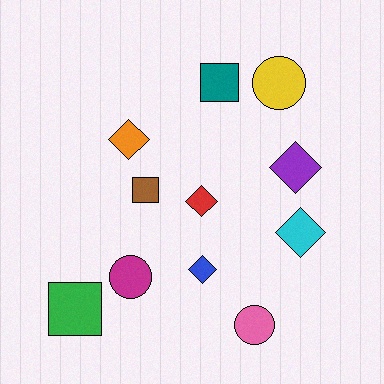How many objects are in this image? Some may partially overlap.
There are 11 objects.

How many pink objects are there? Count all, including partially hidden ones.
There is 1 pink object.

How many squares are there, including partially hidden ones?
There are 3 squares.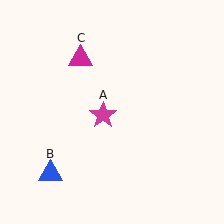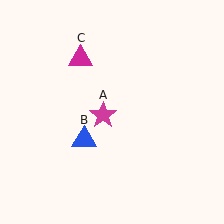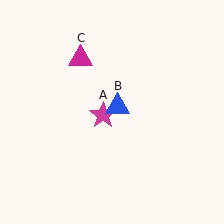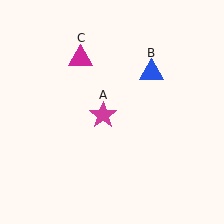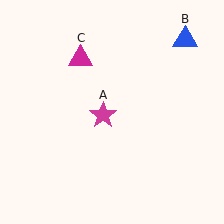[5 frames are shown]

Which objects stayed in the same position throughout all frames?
Magenta star (object A) and magenta triangle (object C) remained stationary.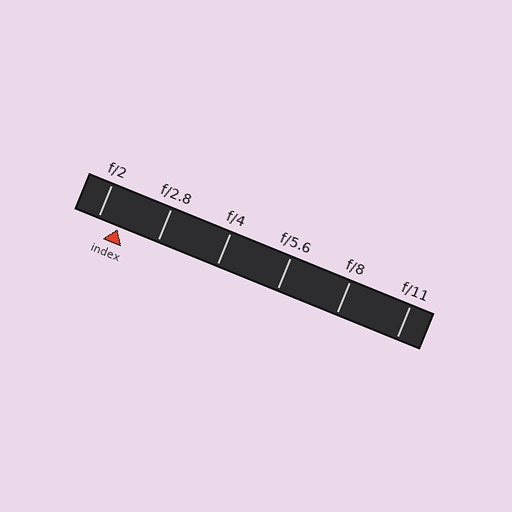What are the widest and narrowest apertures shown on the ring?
The widest aperture shown is f/2 and the narrowest is f/11.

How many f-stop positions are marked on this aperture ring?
There are 6 f-stop positions marked.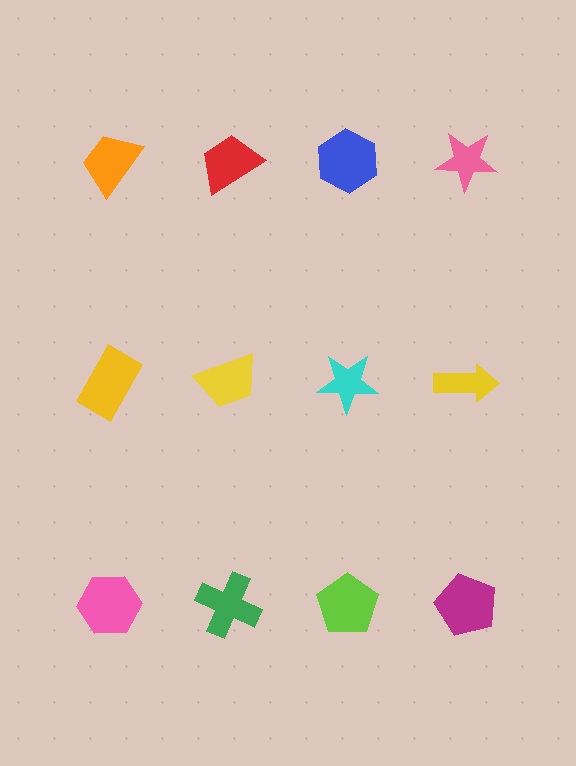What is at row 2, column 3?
A cyan star.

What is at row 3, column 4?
A magenta pentagon.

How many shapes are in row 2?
4 shapes.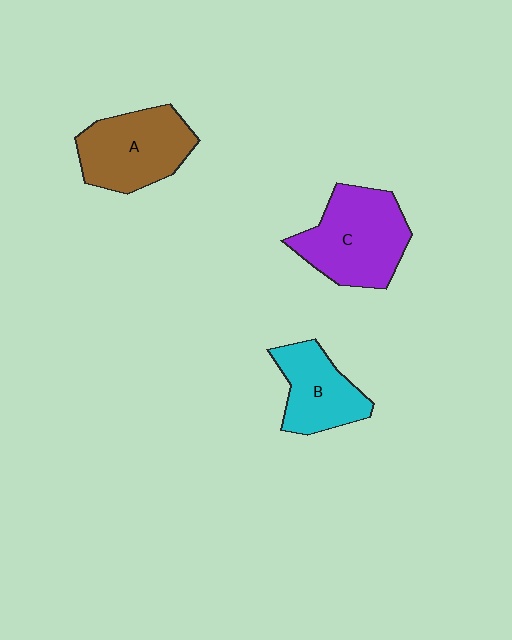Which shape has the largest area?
Shape C (purple).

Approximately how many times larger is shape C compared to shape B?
Approximately 1.4 times.